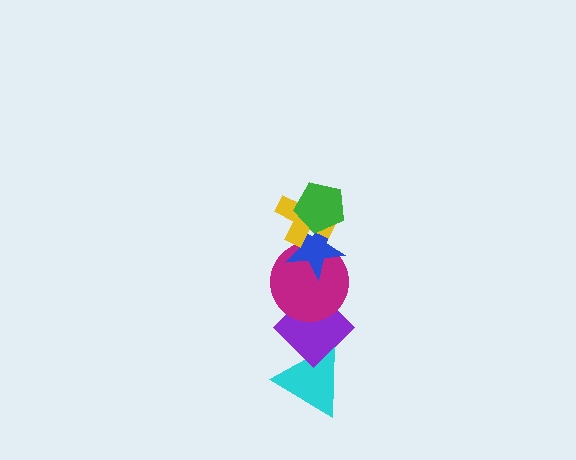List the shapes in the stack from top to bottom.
From top to bottom: the green pentagon, the yellow cross, the blue star, the magenta circle, the purple diamond, the cyan triangle.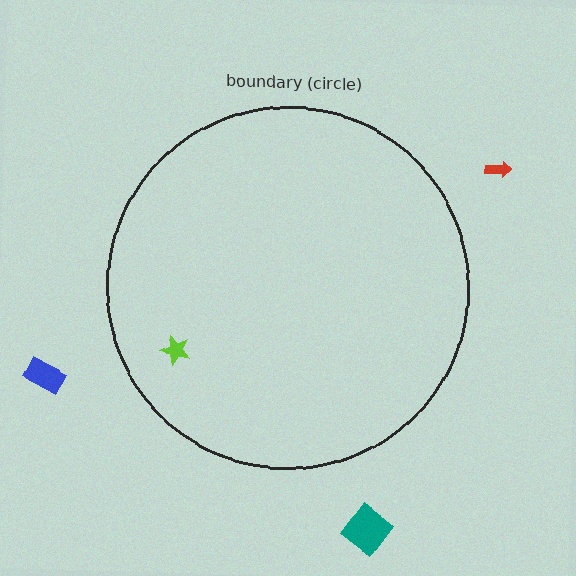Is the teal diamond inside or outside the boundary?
Outside.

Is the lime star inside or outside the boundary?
Inside.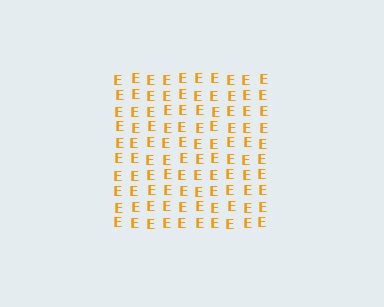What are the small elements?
The small elements are letter E's.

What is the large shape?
The large shape is a square.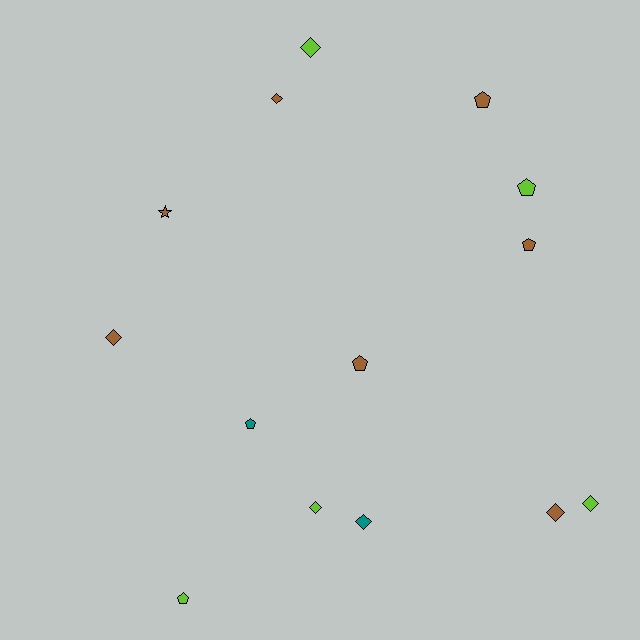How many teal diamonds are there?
There is 1 teal diamond.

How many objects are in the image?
There are 14 objects.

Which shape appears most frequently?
Diamond, with 7 objects.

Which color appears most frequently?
Brown, with 7 objects.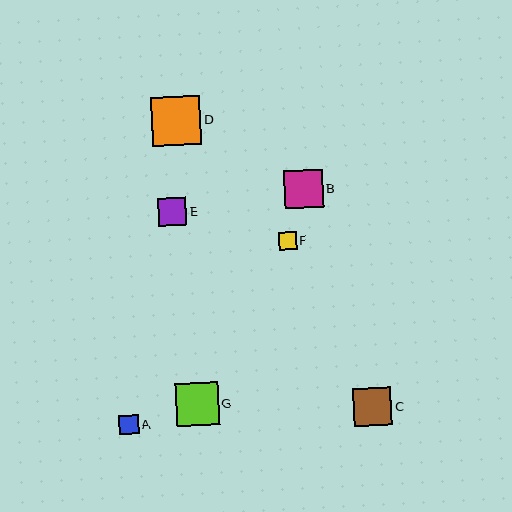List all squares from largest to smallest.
From largest to smallest: D, G, B, C, E, A, F.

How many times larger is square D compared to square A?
Square D is approximately 2.5 times the size of square A.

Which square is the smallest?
Square F is the smallest with a size of approximately 18 pixels.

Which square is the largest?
Square D is the largest with a size of approximately 49 pixels.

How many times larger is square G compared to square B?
Square G is approximately 1.1 times the size of square B.